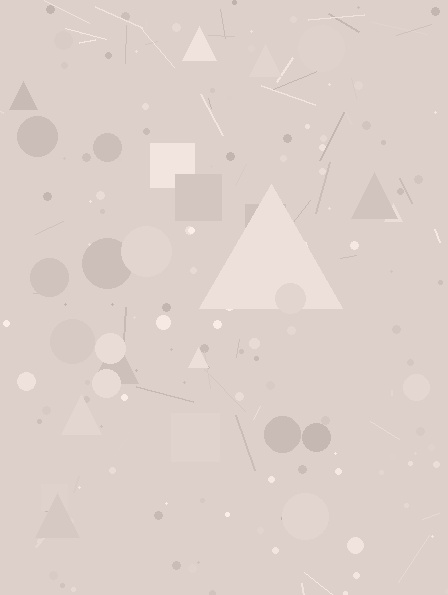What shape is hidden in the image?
A triangle is hidden in the image.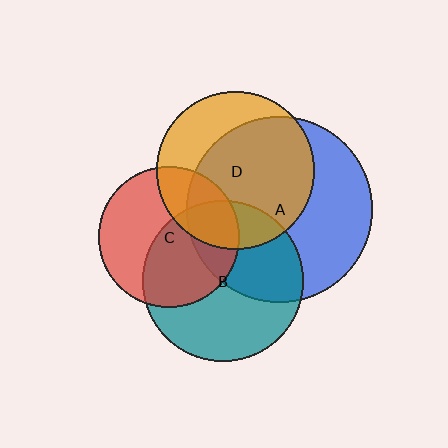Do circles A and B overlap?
Yes.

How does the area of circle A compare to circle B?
Approximately 1.3 times.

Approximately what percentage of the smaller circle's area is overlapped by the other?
Approximately 40%.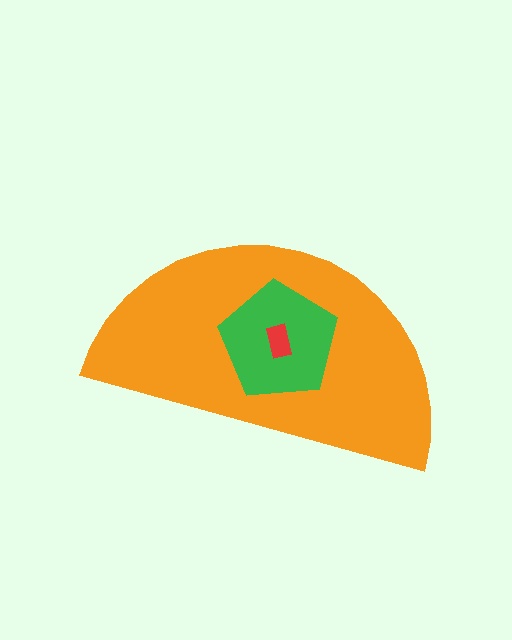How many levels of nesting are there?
3.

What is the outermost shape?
The orange semicircle.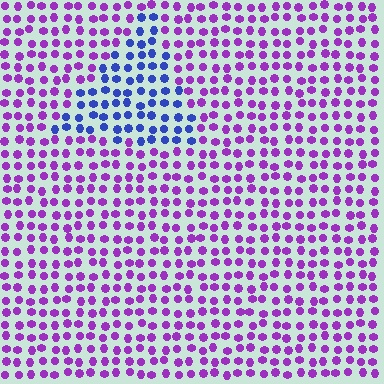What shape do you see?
I see a triangle.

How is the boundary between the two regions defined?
The boundary is defined purely by a slight shift in hue (about 55 degrees). Spacing, size, and orientation are identical on both sides.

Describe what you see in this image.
The image is filled with small purple elements in a uniform arrangement. A triangle-shaped region is visible where the elements are tinted to a slightly different hue, forming a subtle color boundary.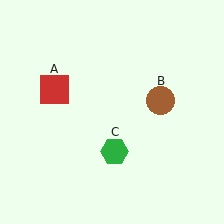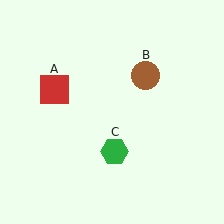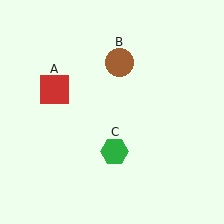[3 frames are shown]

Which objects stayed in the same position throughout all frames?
Red square (object A) and green hexagon (object C) remained stationary.